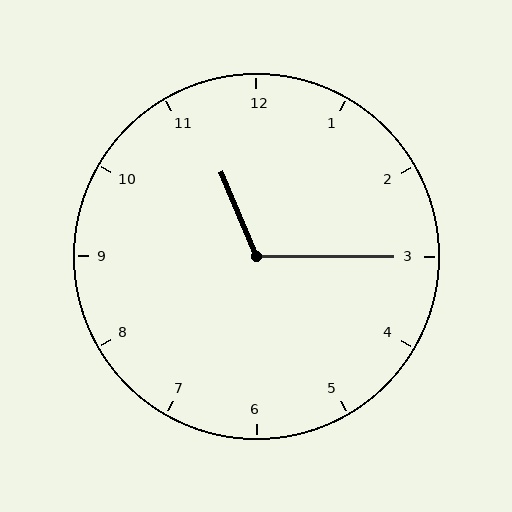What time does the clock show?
11:15.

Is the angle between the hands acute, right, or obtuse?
It is obtuse.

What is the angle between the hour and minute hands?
Approximately 112 degrees.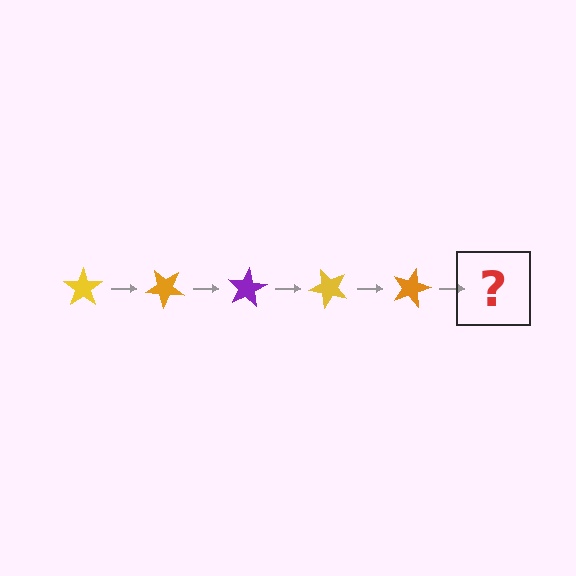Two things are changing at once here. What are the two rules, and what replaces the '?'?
The two rules are that it rotates 40 degrees each step and the color cycles through yellow, orange, and purple. The '?' should be a purple star, rotated 200 degrees from the start.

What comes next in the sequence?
The next element should be a purple star, rotated 200 degrees from the start.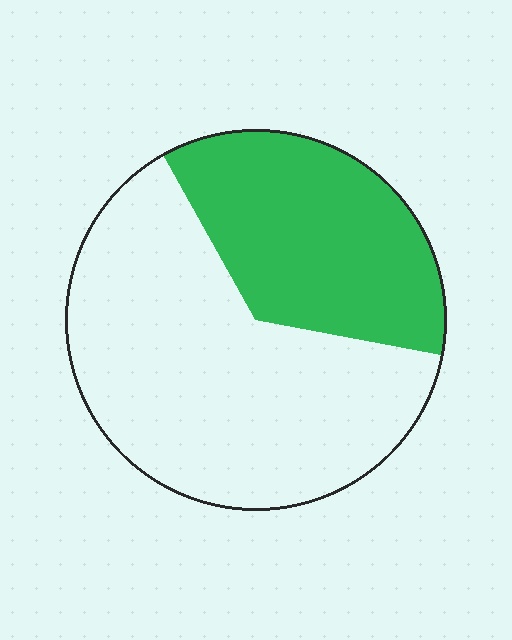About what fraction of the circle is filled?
About three eighths (3/8).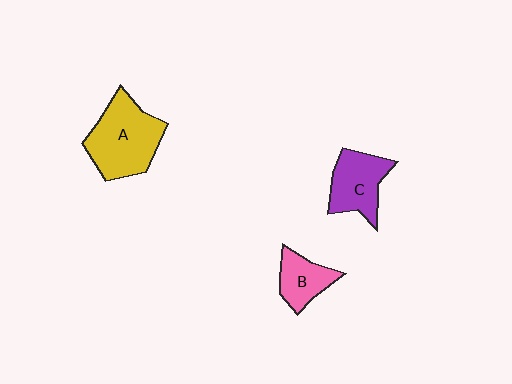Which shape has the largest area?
Shape A (yellow).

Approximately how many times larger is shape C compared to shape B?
Approximately 1.4 times.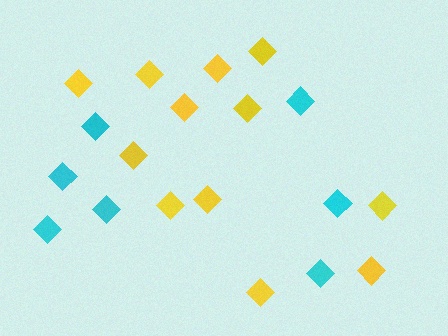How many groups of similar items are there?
There are 2 groups: one group of yellow diamonds (12) and one group of cyan diamonds (7).